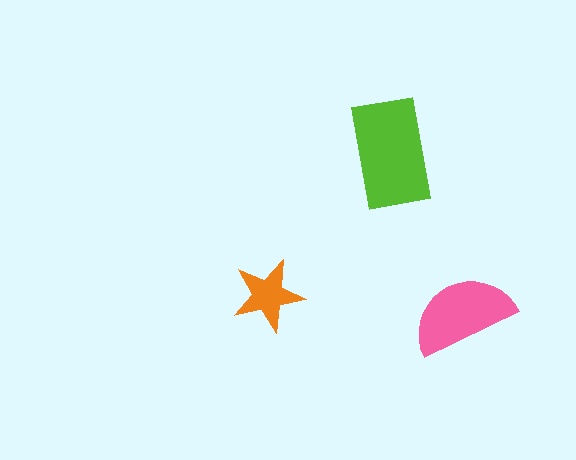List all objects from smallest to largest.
The orange star, the pink semicircle, the lime rectangle.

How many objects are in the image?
There are 3 objects in the image.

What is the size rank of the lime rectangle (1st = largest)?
1st.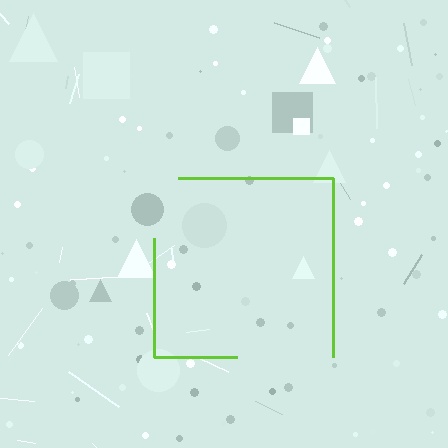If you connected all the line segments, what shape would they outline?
They would outline a square.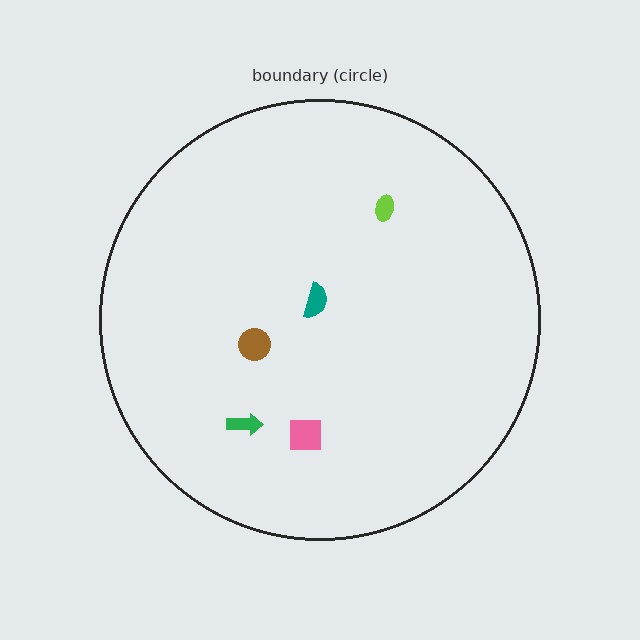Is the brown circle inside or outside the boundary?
Inside.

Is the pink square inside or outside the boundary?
Inside.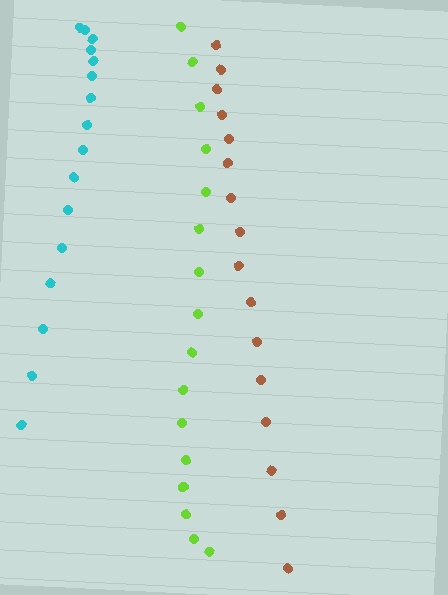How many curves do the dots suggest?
There are 3 distinct paths.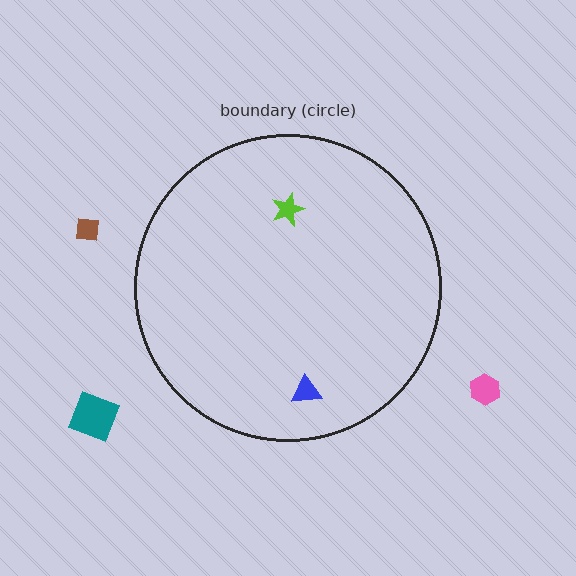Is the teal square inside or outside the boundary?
Outside.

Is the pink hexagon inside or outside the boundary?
Outside.